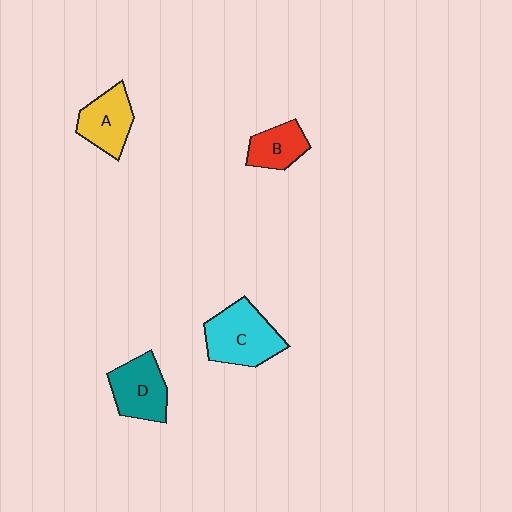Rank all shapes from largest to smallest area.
From largest to smallest: C (cyan), D (teal), A (yellow), B (red).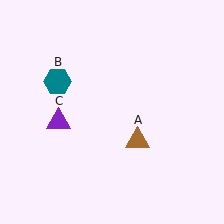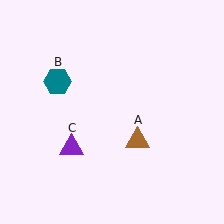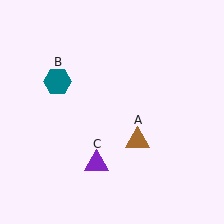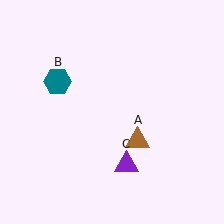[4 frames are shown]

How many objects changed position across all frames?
1 object changed position: purple triangle (object C).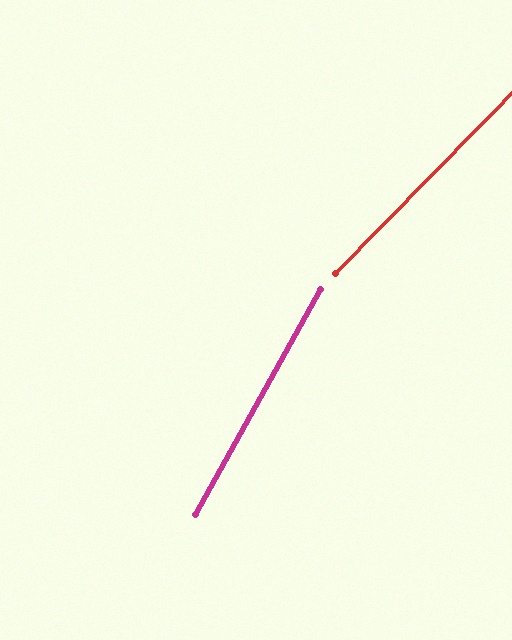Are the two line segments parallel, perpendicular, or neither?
Neither parallel nor perpendicular — they differ by about 15°.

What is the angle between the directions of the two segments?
Approximately 15 degrees.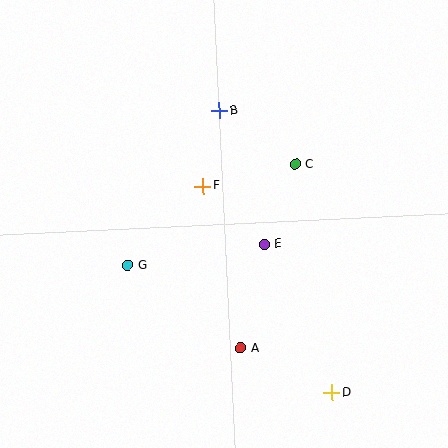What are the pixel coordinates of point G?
Point G is at (128, 265).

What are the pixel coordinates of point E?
Point E is at (264, 245).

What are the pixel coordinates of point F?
Point F is at (203, 186).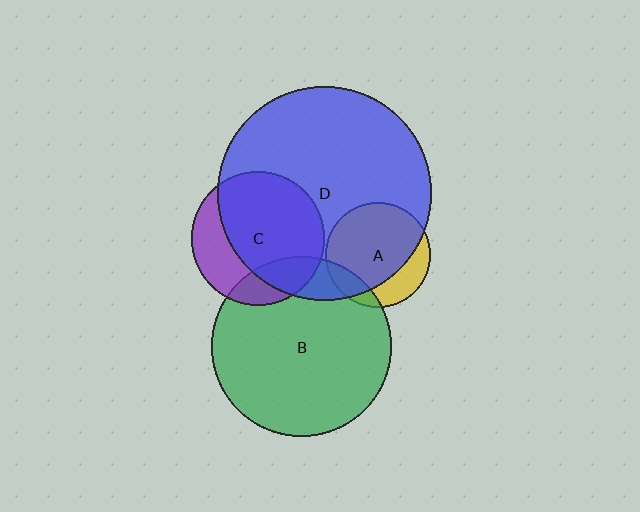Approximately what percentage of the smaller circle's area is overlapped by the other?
Approximately 15%.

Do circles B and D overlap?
Yes.